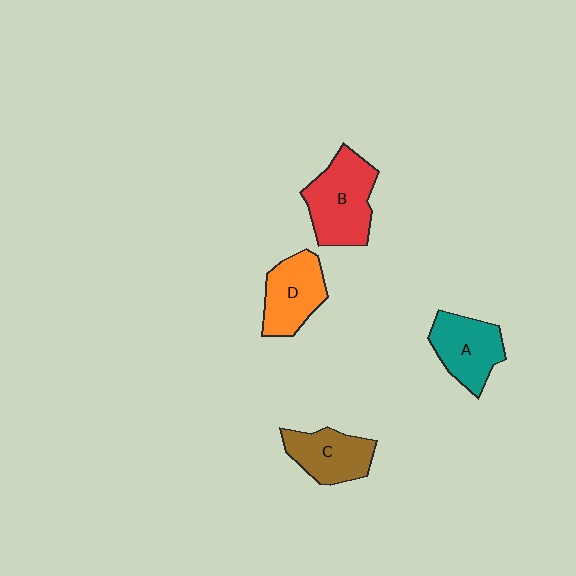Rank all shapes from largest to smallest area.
From largest to smallest: B (red), A (teal), D (orange), C (brown).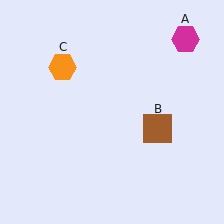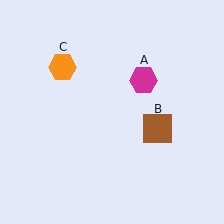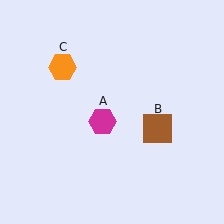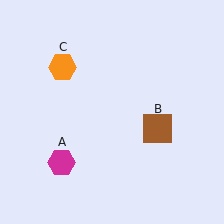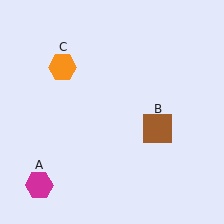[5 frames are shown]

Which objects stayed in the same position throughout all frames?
Brown square (object B) and orange hexagon (object C) remained stationary.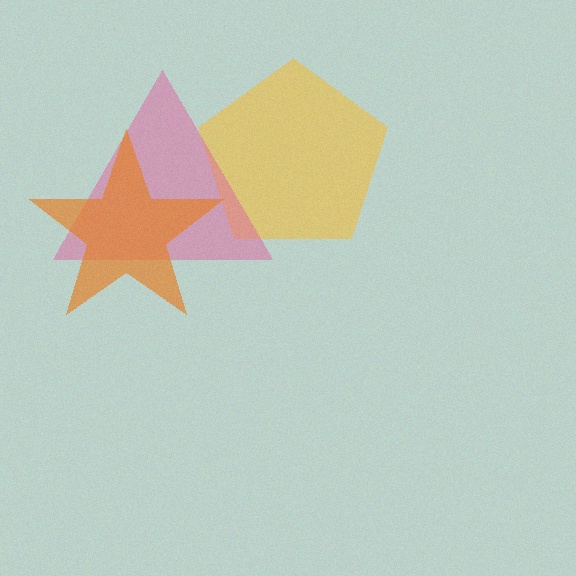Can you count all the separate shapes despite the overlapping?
Yes, there are 3 separate shapes.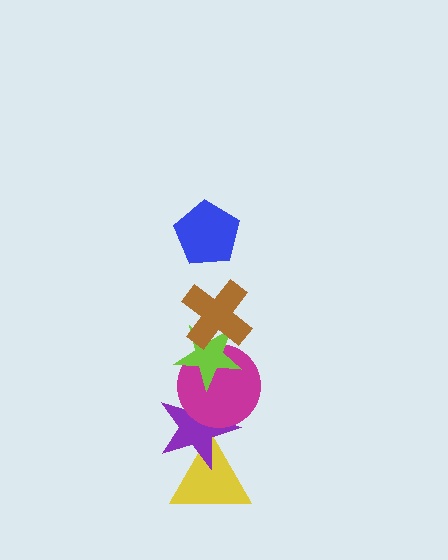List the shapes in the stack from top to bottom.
From top to bottom: the blue pentagon, the brown cross, the lime star, the magenta circle, the purple star, the yellow triangle.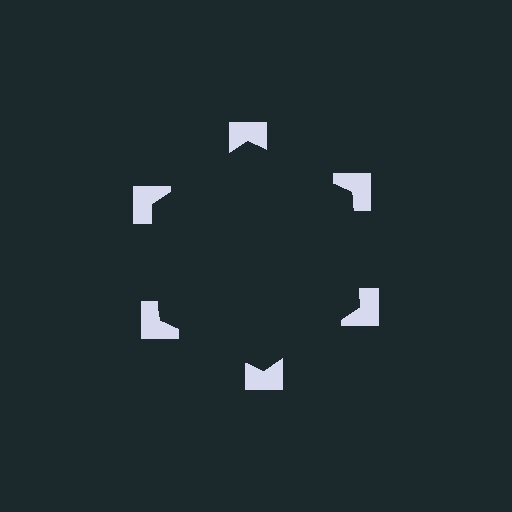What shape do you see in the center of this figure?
An illusory hexagon — its edges are inferred from the aligned wedge cuts in the notched squares, not physically drawn.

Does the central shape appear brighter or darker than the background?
It typically appears slightly darker than the background, even though no actual brightness change is drawn.